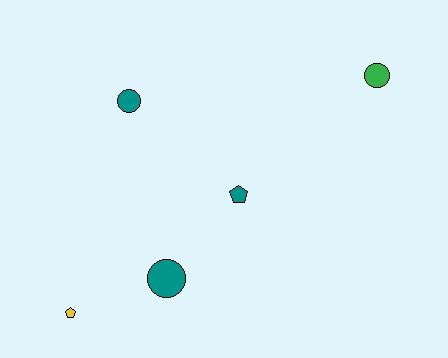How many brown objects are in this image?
There are no brown objects.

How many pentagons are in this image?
There are 2 pentagons.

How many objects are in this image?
There are 5 objects.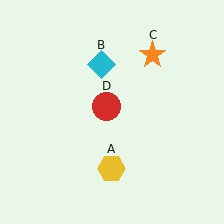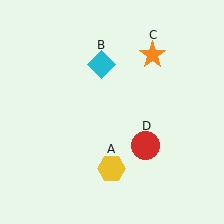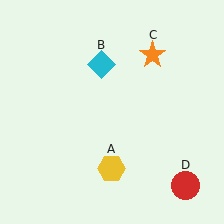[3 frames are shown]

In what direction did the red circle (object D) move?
The red circle (object D) moved down and to the right.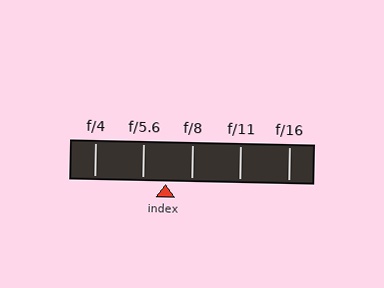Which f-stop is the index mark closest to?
The index mark is closest to f/5.6.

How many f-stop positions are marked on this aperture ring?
There are 5 f-stop positions marked.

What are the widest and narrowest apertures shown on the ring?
The widest aperture shown is f/4 and the narrowest is f/16.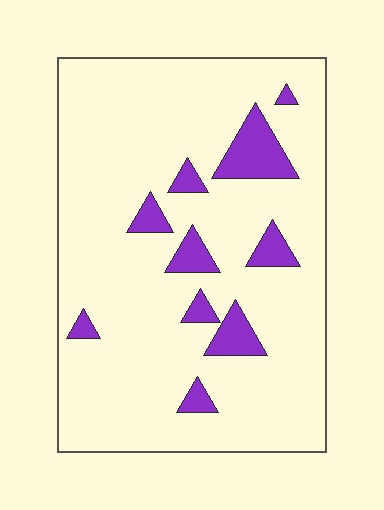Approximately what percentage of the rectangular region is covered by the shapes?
Approximately 10%.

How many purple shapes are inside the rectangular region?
10.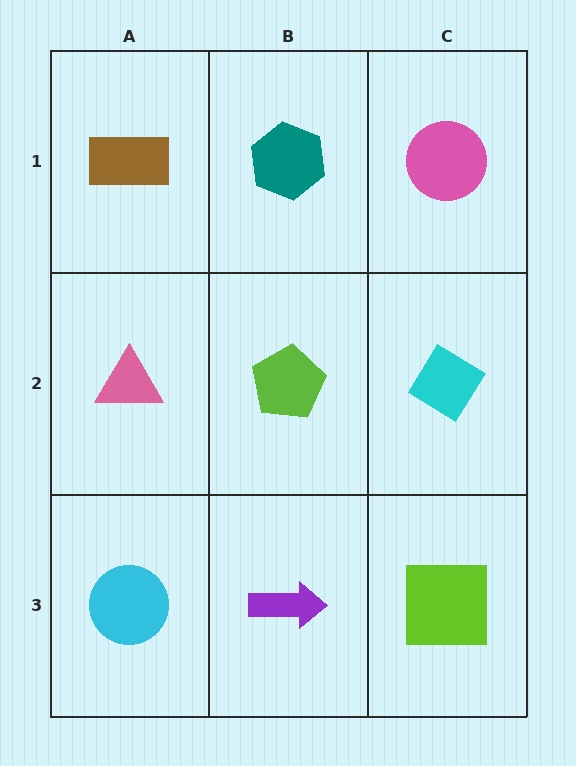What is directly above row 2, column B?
A teal hexagon.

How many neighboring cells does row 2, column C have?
3.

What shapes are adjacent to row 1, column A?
A pink triangle (row 2, column A), a teal hexagon (row 1, column B).